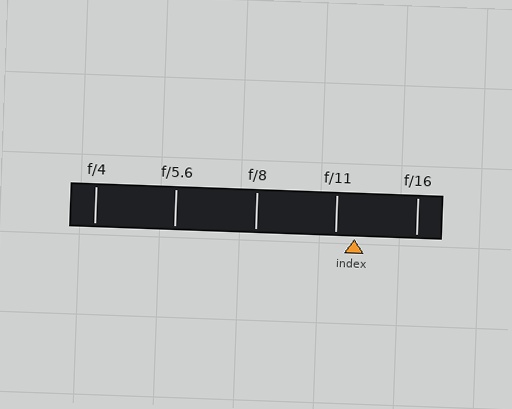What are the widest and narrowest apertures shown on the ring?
The widest aperture shown is f/4 and the narrowest is f/16.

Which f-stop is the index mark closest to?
The index mark is closest to f/11.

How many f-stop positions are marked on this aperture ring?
There are 5 f-stop positions marked.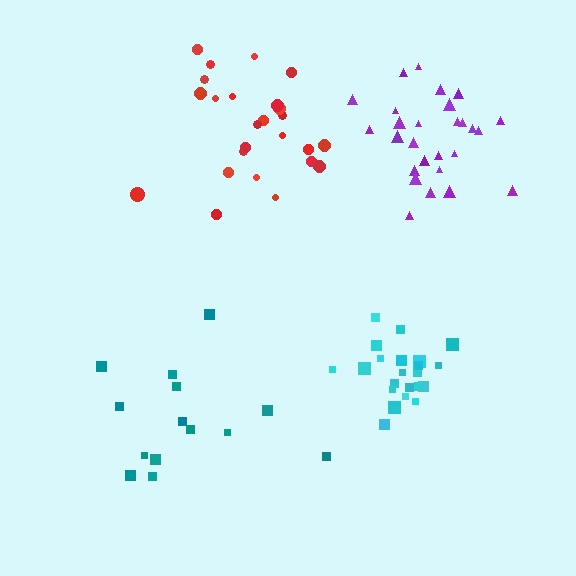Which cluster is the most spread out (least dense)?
Teal.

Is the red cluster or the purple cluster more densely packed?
Purple.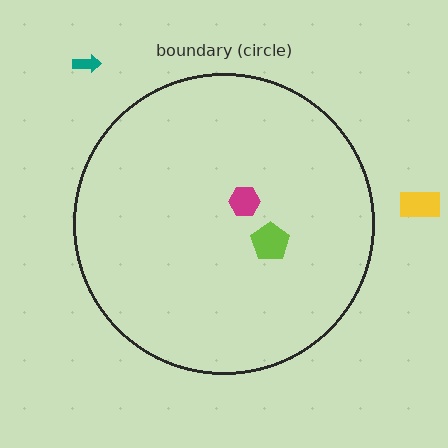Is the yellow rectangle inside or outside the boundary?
Outside.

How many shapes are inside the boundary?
2 inside, 2 outside.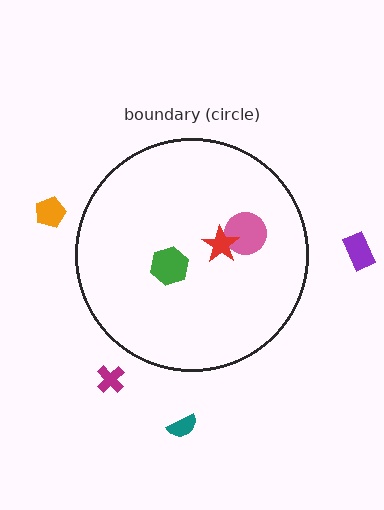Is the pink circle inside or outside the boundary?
Inside.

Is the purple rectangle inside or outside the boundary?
Outside.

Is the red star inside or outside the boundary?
Inside.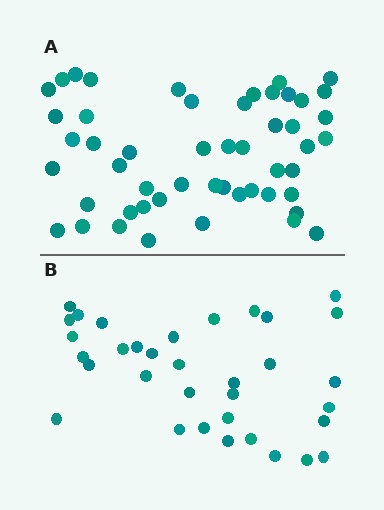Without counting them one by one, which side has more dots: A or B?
Region A (the top region) has more dots.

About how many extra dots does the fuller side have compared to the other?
Region A has approximately 15 more dots than region B.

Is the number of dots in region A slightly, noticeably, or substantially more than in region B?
Region A has substantially more. The ratio is roughly 1.5 to 1.